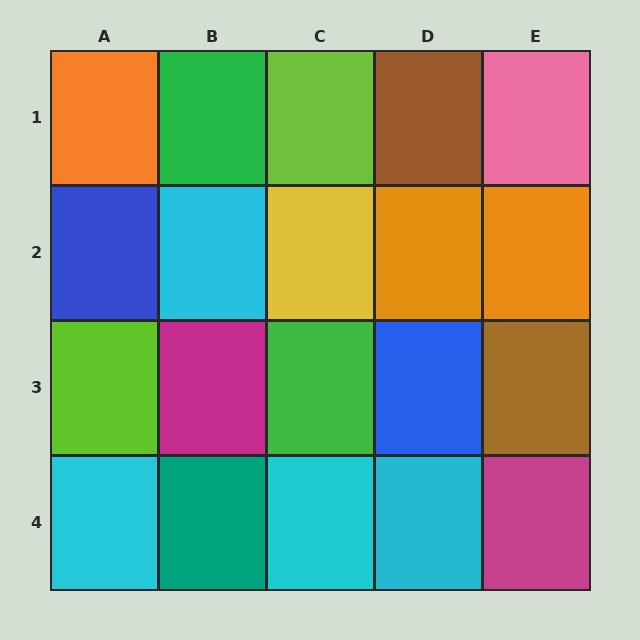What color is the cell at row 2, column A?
Blue.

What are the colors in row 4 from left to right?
Cyan, teal, cyan, cyan, magenta.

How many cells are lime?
2 cells are lime.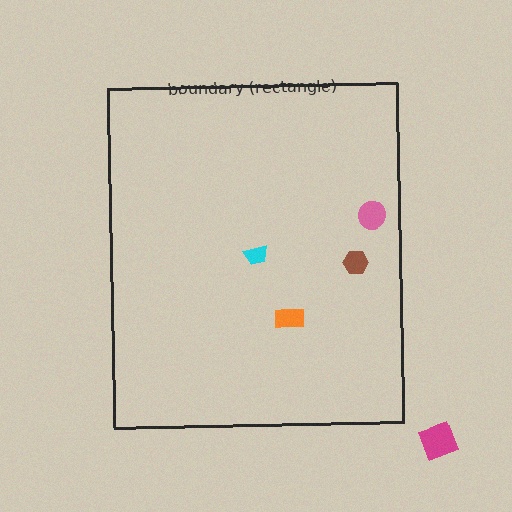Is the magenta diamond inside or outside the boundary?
Outside.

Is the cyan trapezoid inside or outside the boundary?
Inside.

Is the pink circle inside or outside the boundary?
Inside.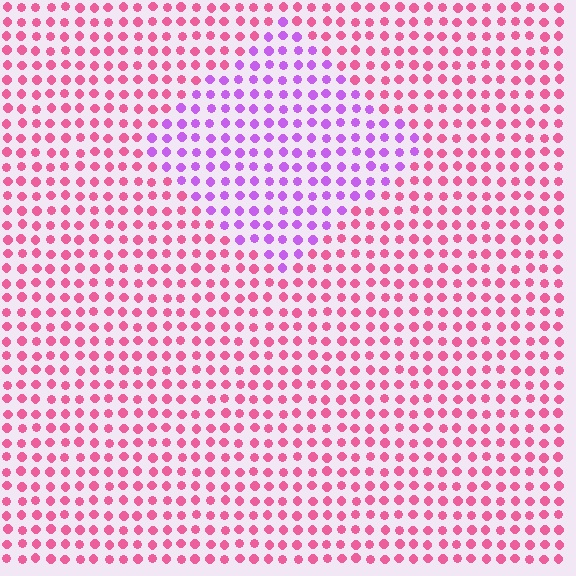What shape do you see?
I see a diamond.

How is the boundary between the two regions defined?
The boundary is defined purely by a slight shift in hue (about 51 degrees). Spacing, size, and orientation are identical on both sides.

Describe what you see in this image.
The image is filled with small pink elements in a uniform arrangement. A diamond-shaped region is visible where the elements are tinted to a slightly different hue, forming a subtle color boundary.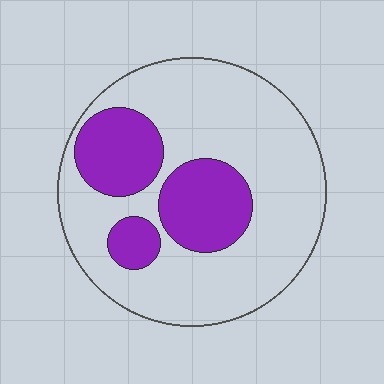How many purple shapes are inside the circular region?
3.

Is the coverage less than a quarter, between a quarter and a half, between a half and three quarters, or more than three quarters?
Between a quarter and a half.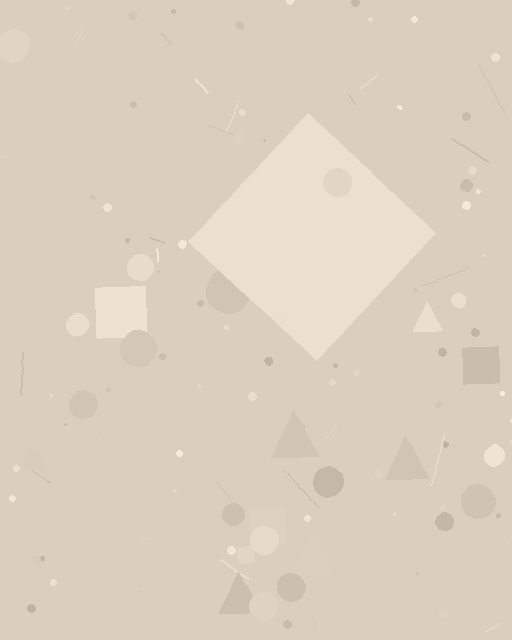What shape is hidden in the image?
A diamond is hidden in the image.